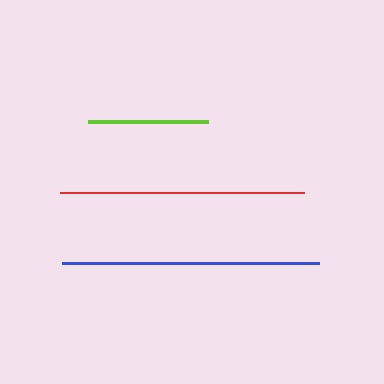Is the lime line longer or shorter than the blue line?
The blue line is longer than the lime line.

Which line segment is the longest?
The blue line is the longest at approximately 257 pixels.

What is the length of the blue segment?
The blue segment is approximately 257 pixels long.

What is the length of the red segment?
The red segment is approximately 244 pixels long.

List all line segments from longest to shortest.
From longest to shortest: blue, red, lime.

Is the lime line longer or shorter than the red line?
The red line is longer than the lime line.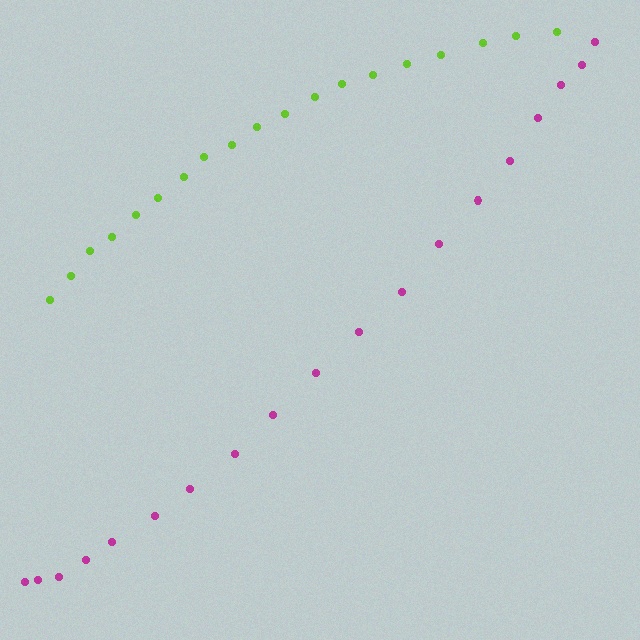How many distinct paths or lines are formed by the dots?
There are 2 distinct paths.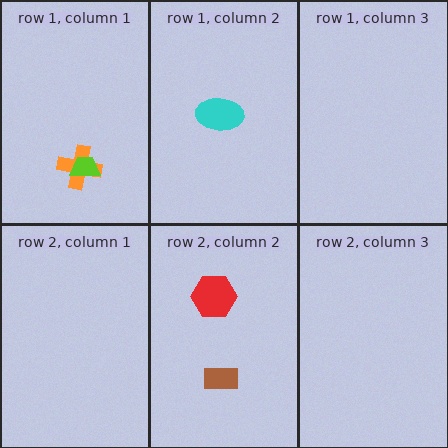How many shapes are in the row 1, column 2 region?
1.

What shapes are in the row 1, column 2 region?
The cyan ellipse.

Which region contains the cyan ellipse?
The row 1, column 2 region.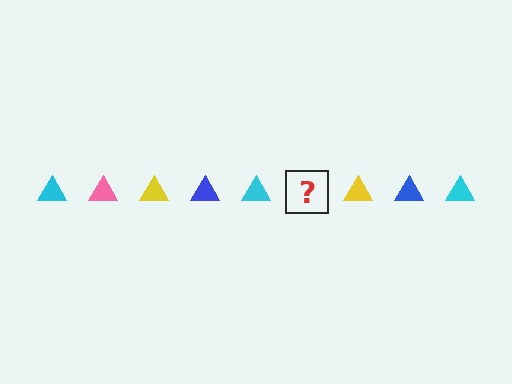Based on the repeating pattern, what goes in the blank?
The blank should be a pink triangle.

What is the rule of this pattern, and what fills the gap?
The rule is that the pattern cycles through cyan, pink, yellow, blue triangles. The gap should be filled with a pink triangle.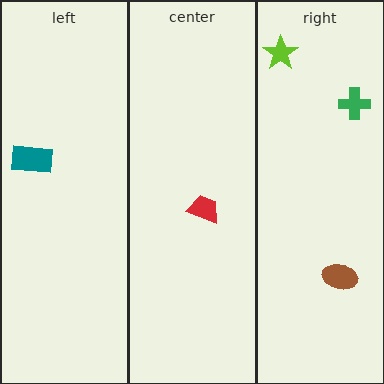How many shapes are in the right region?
3.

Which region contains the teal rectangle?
The left region.